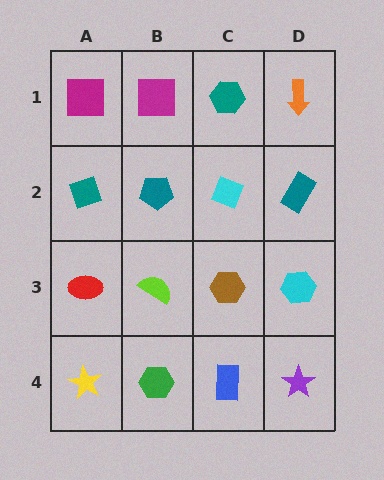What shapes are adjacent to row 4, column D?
A cyan hexagon (row 3, column D), a blue rectangle (row 4, column C).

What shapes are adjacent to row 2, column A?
A magenta square (row 1, column A), a red ellipse (row 3, column A), a teal pentagon (row 2, column B).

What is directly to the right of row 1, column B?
A teal hexagon.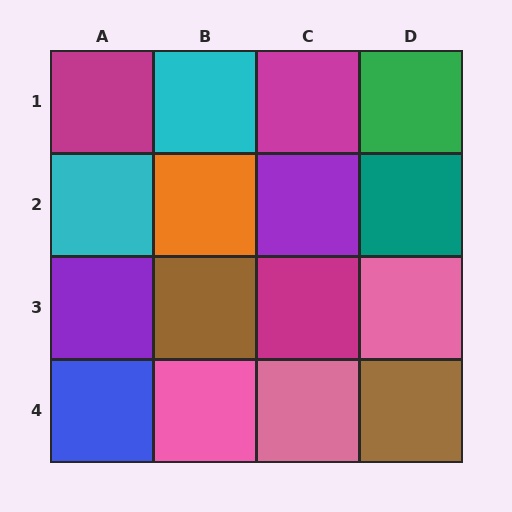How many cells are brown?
2 cells are brown.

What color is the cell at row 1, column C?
Magenta.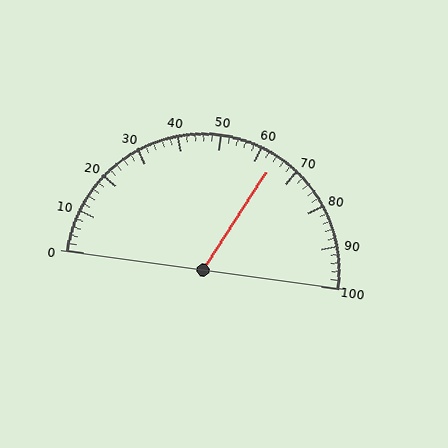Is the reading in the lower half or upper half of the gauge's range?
The reading is in the upper half of the range (0 to 100).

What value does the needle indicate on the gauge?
The needle indicates approximately 64.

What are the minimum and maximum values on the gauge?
The gauge ranges from 0 to 100.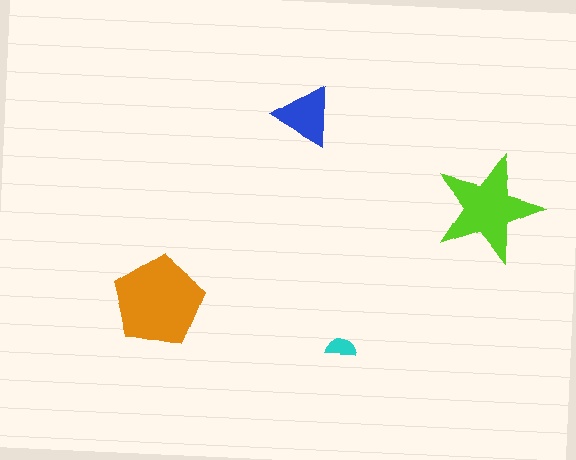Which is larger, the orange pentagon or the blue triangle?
The orange pentagon.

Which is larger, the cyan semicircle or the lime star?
The lime star.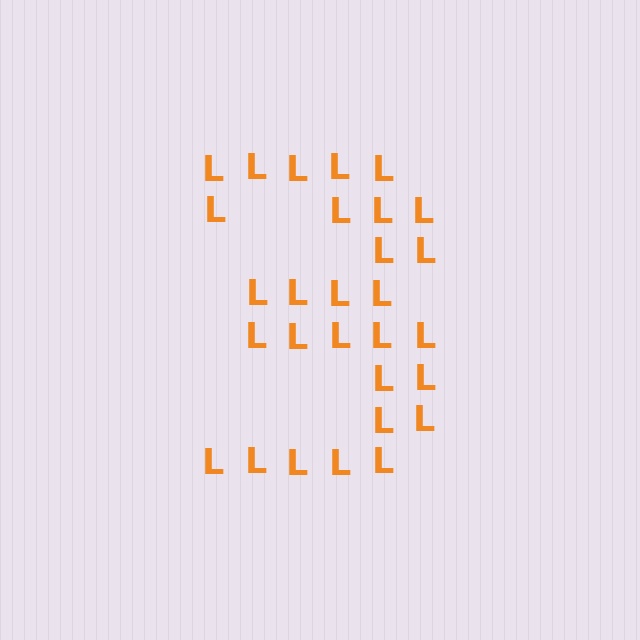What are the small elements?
The small elements are letter L's.